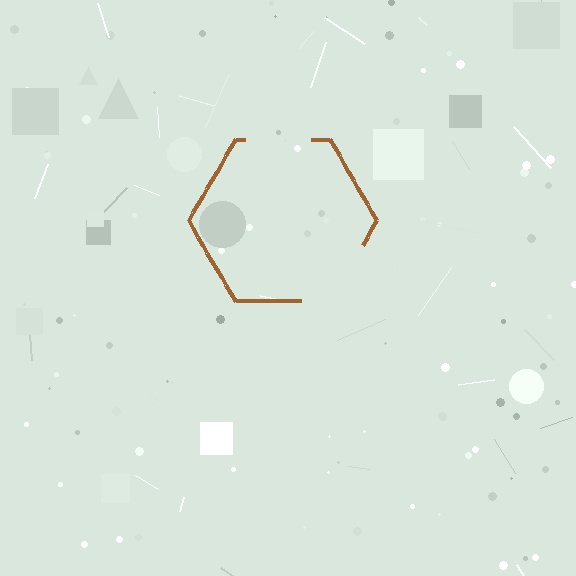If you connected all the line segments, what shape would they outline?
They would outline a hexagon.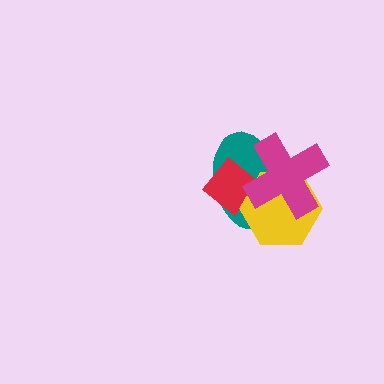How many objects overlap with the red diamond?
3 objects overlap with the red diamond.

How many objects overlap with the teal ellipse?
3 objects overlap with the teal ellipse.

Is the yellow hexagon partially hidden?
Yes, it is partially covered by another shape.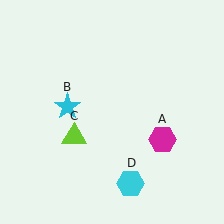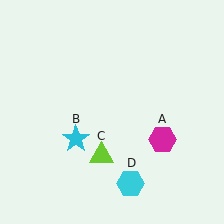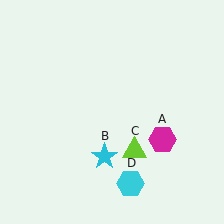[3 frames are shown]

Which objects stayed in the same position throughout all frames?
Magenta hexagon (object A) and cyan hexagon (object D) remained stationary.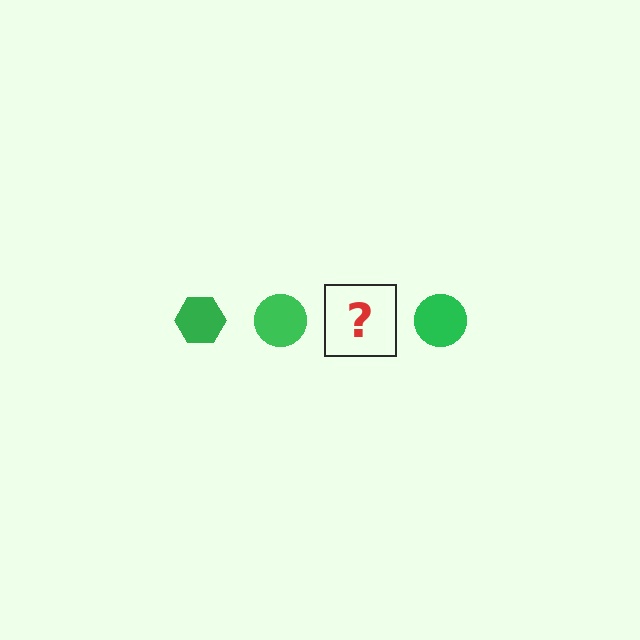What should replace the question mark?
The question mark should be replaced with a green hexagon.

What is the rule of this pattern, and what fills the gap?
The rule is that the pattern cycles through hexagon, circle shapes in green. The gap should be filled with a green hexagon.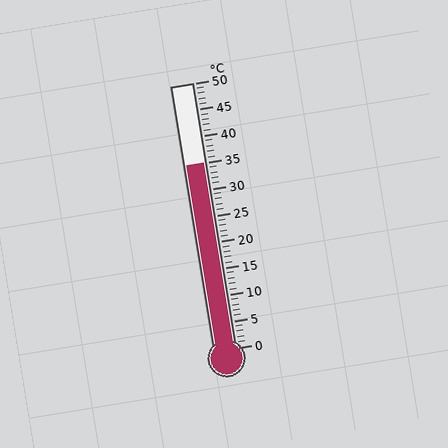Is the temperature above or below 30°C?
The temperature is above 30°C.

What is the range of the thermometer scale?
The thermometer scale ranges from 0°C to 50°C.